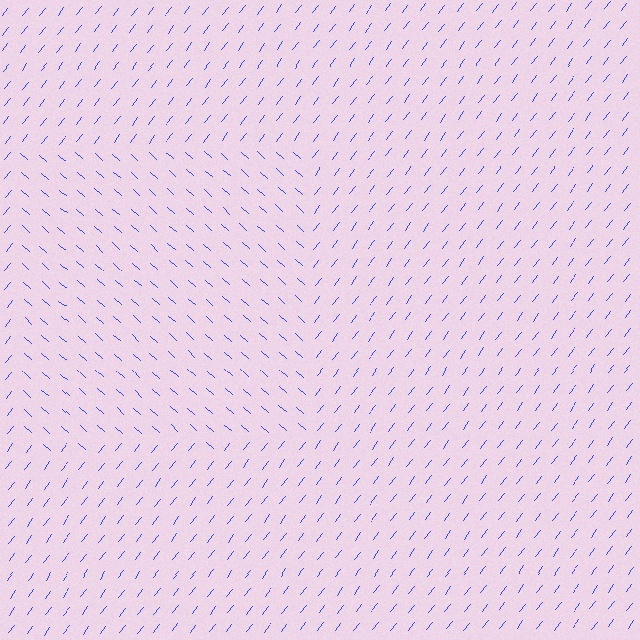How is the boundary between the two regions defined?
The boundary is defined purely by a change in line orientation (approximately 86 degrees difference). All lines are the same color and thickness.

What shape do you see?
I see a rectangle.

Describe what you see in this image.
The image is filled with small blue line segments. A rectangle region in the image has lines oriented differently from the surrounding lines, creating a visible texture boundary.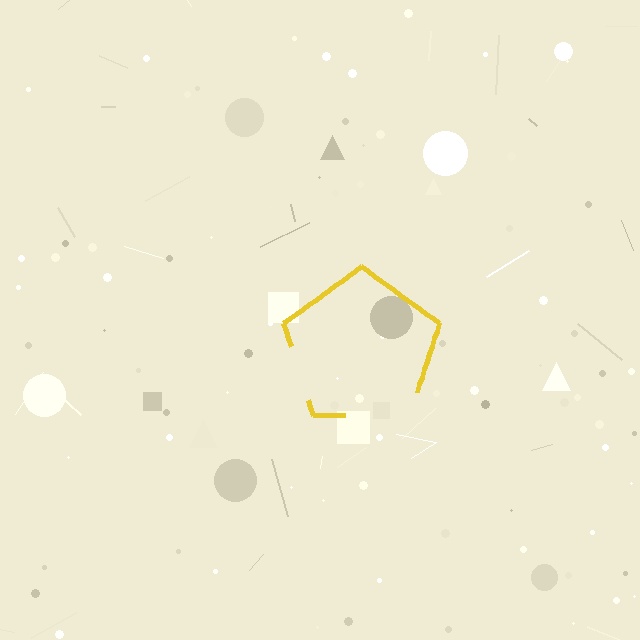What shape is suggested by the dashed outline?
The dashed outline suggests a pentagon.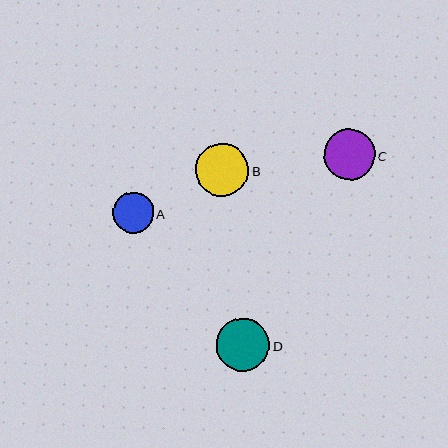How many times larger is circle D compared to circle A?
Circle D is approximately 1.3 times the size of circle A.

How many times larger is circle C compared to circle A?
Circle C is approximately 1.2 times the size of circle A.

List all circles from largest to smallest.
From largest to smallest: D, B, C, A.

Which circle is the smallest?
Circle A is the smallest with a size of approximately 41 pixels.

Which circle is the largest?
Circle D is the largest with a size of approximately 53 pixels.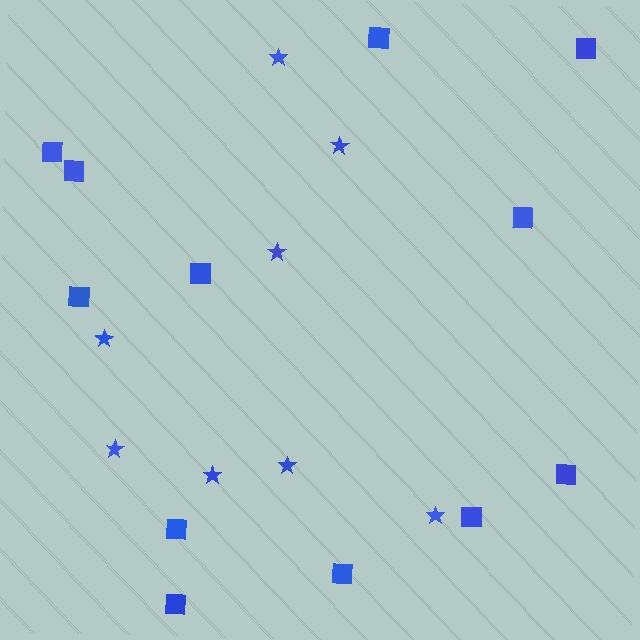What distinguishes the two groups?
There are 2 groups: one group of squares (12) and one group of stars (8).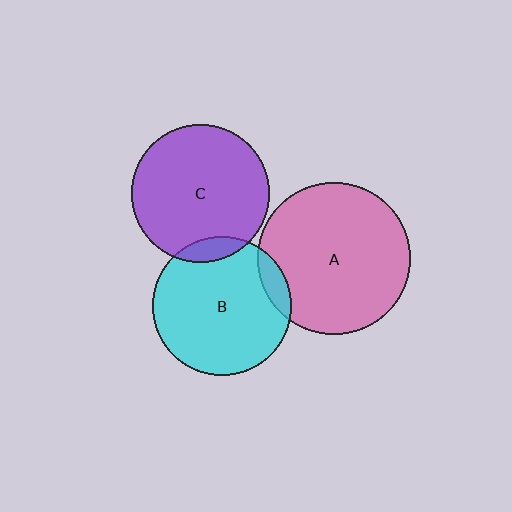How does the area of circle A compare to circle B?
Approximately 1.2 times.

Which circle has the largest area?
Circle A (pink).